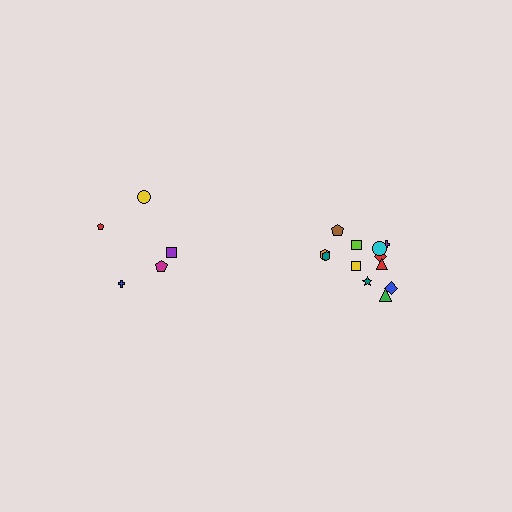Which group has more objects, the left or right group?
The right group.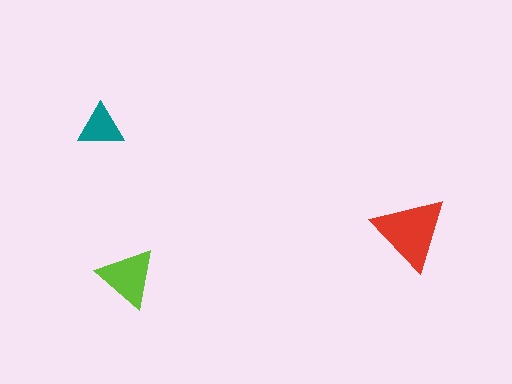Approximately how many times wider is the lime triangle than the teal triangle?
About 1.5 times wider.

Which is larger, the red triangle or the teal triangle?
The red one.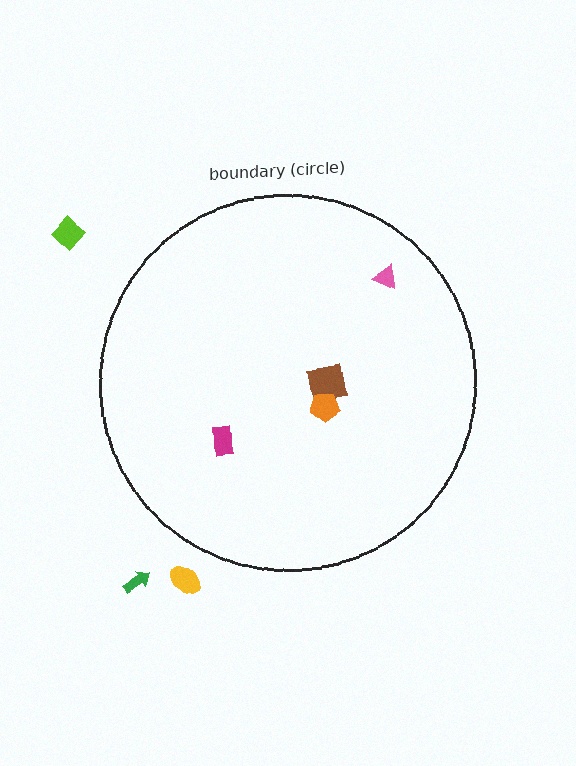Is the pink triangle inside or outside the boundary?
Inside.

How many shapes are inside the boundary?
4 inside, 3 outside.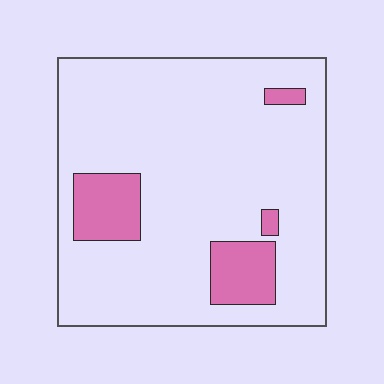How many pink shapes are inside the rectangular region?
4.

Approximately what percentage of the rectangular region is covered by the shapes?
Approximately 15%.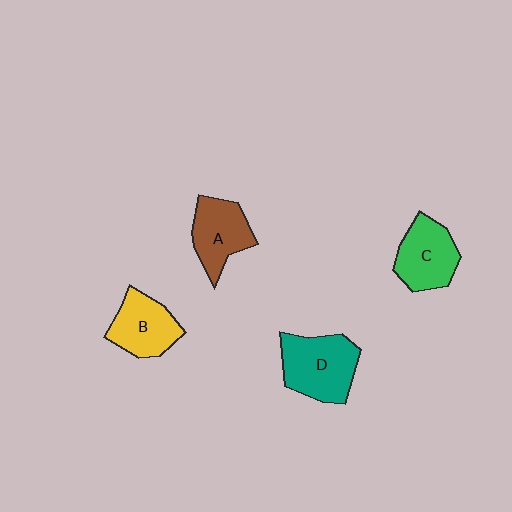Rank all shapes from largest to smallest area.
From largest to smallest: D (teal), C (green), B (yellow), A (brown).